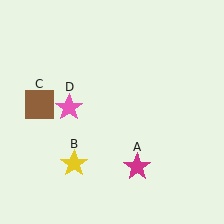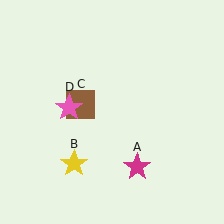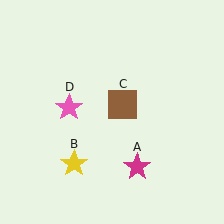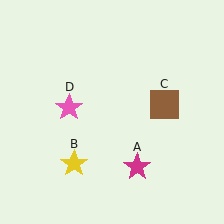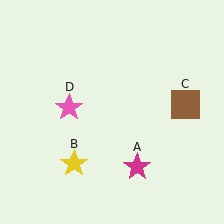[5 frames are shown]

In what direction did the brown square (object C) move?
The brown square (object C) moved right.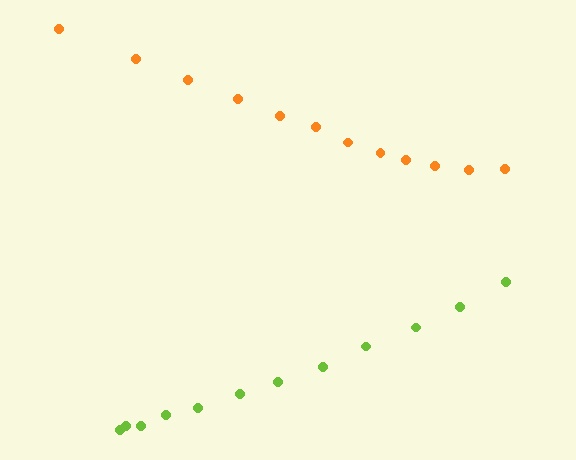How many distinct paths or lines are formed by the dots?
There are 2 distinct paths.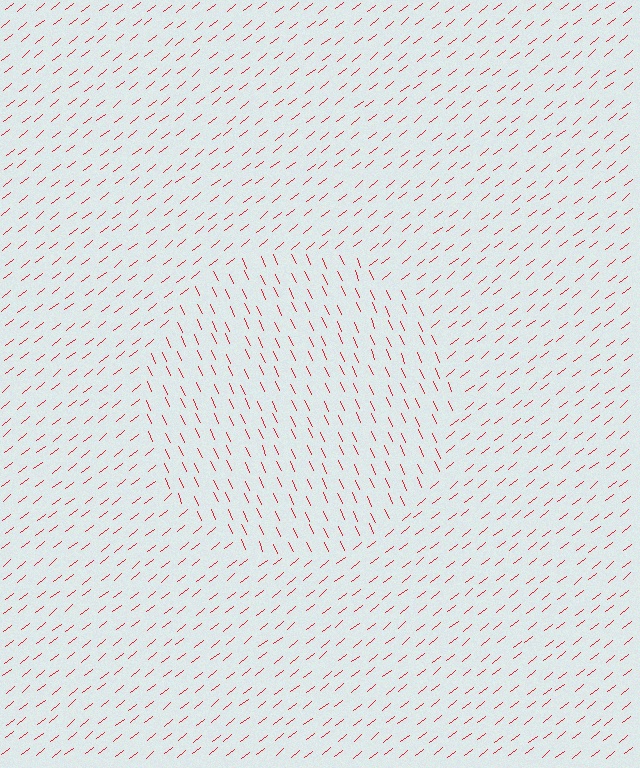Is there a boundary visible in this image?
Yes, there is a texture boundary formed by a change in line orientation.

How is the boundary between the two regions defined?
The boundary is defined purely by a change in line orientation (approximately 75 degrees difference). All lines are the same color and thickness.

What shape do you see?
I see a circle.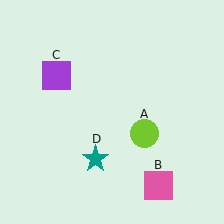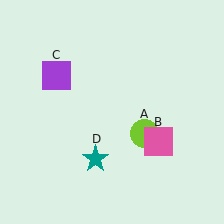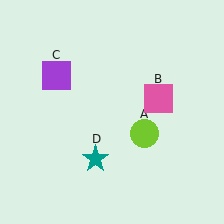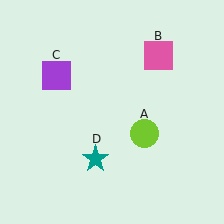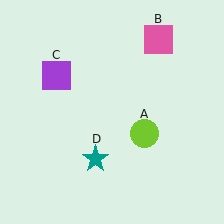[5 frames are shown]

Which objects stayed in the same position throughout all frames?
Lime circle (object A) and purple square (object C) and teal star (object D) remained stationary.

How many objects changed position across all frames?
1 object changed position: pink square (object B).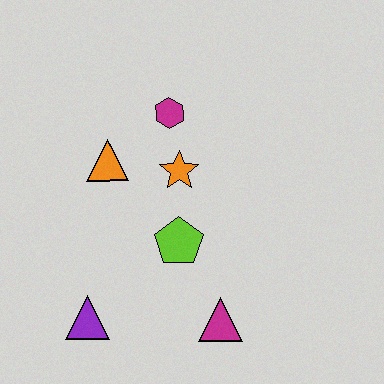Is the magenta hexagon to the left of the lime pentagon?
Yes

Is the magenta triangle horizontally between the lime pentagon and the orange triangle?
No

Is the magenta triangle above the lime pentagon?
No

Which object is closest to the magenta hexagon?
The orange star is closest to the magenta hexagon.